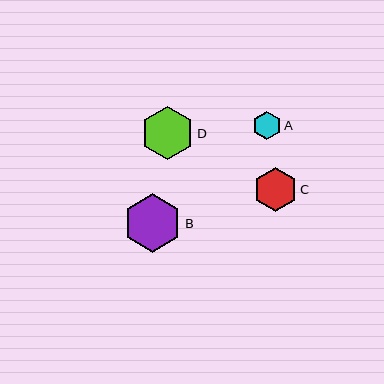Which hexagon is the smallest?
Hexagon A is the smallest with a size of approximately 28 pixels.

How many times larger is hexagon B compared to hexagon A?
Hexagon B is approximately 2.1 times the size of hexagon A.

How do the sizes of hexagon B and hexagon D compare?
Hexagon B and hexagon D are approximately the same size.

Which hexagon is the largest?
Hexagon B is the largest with a size of approximately 59 pixels.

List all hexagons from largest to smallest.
From largest to smallest: B, D, C, A.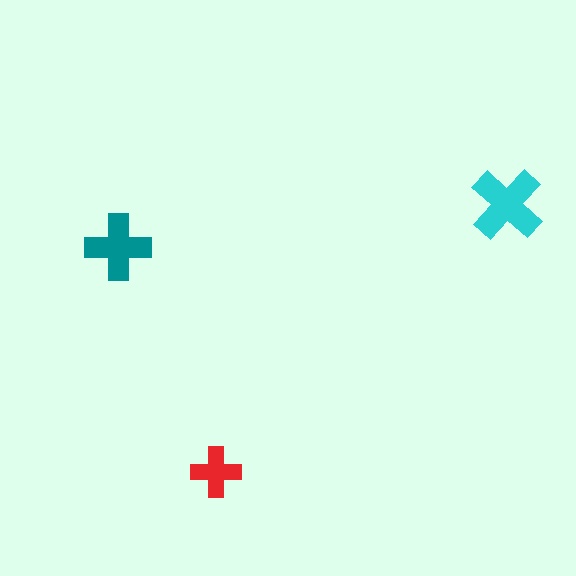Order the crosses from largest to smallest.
the cyan one, the teal one, the red one.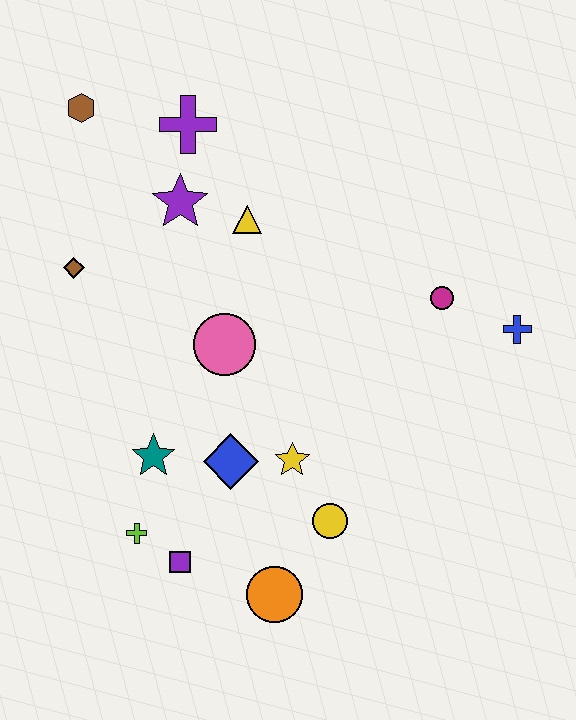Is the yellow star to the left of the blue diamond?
No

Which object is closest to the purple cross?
The purple star is closest to the purple cross.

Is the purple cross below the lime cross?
No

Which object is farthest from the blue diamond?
The brown hexagon is farthest from the blue diamond.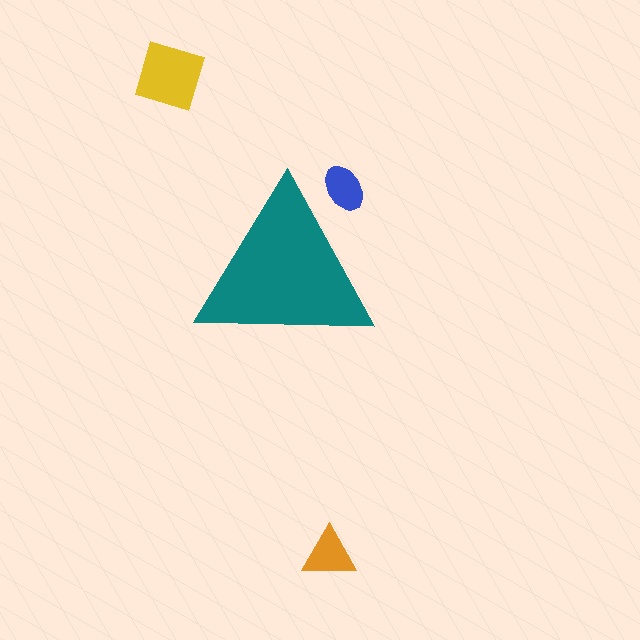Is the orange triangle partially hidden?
No, the orange triangle is fully visible.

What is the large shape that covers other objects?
A teal triangle.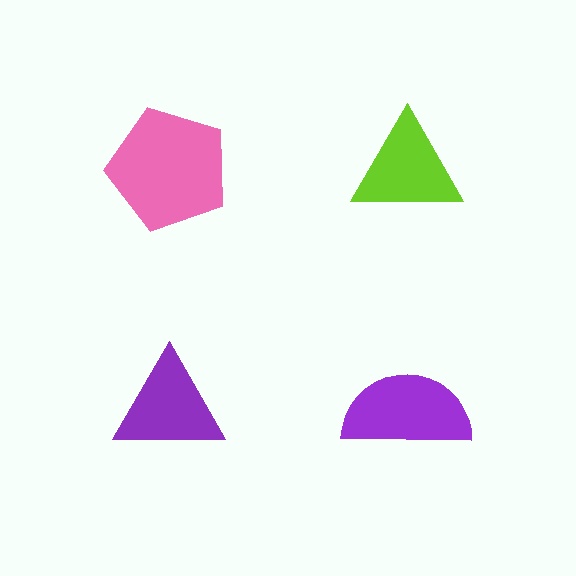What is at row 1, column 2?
A lime triangle.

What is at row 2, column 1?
A purple triangle.